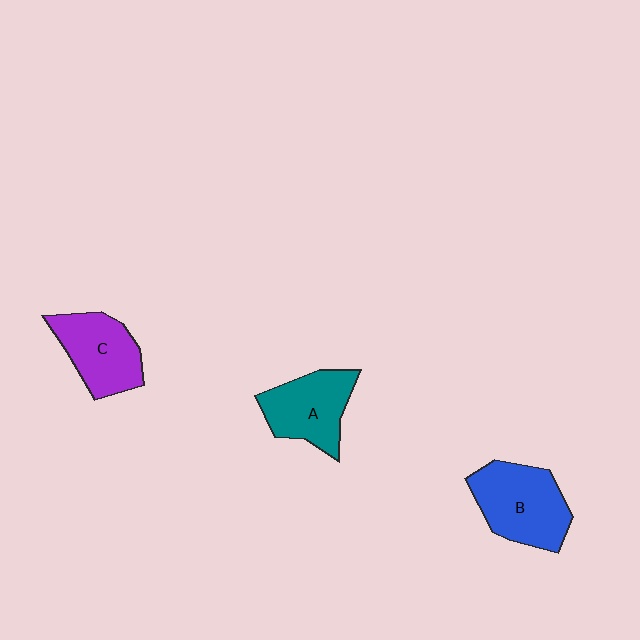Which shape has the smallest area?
Shape C (purple).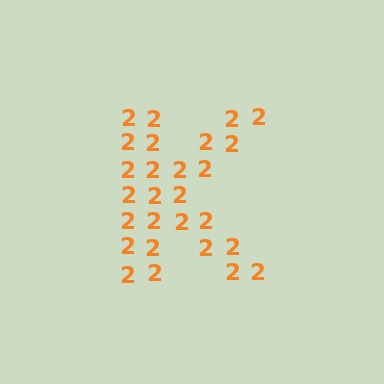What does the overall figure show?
The overall figure shows the letter K.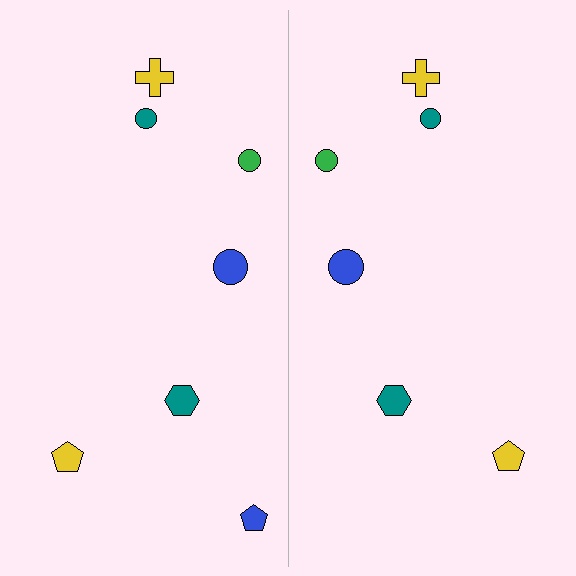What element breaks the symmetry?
A blue pentagon is missing from the right side.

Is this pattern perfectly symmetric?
No, the pattern is not perfectly symmetric. A blue pentagon is missing from the right side.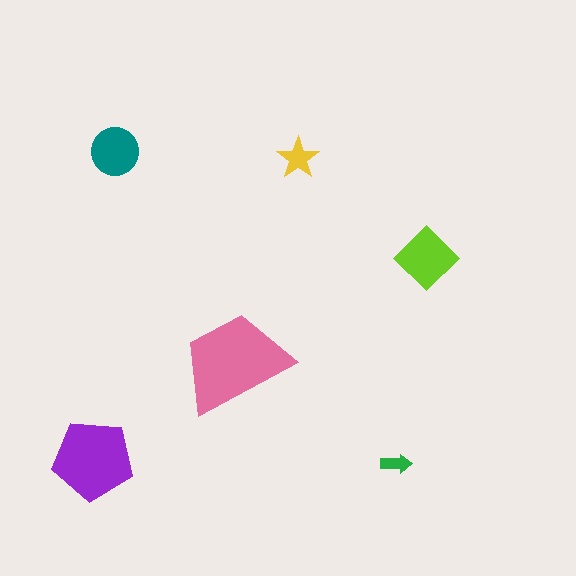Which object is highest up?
The teal circle is topmost.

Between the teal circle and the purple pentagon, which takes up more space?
The purple pentagon.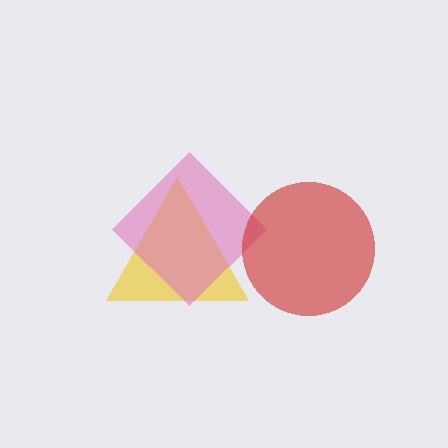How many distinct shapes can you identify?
There are 3 distinct shapes: a yellow triangle, a pink diamond, a red circle.